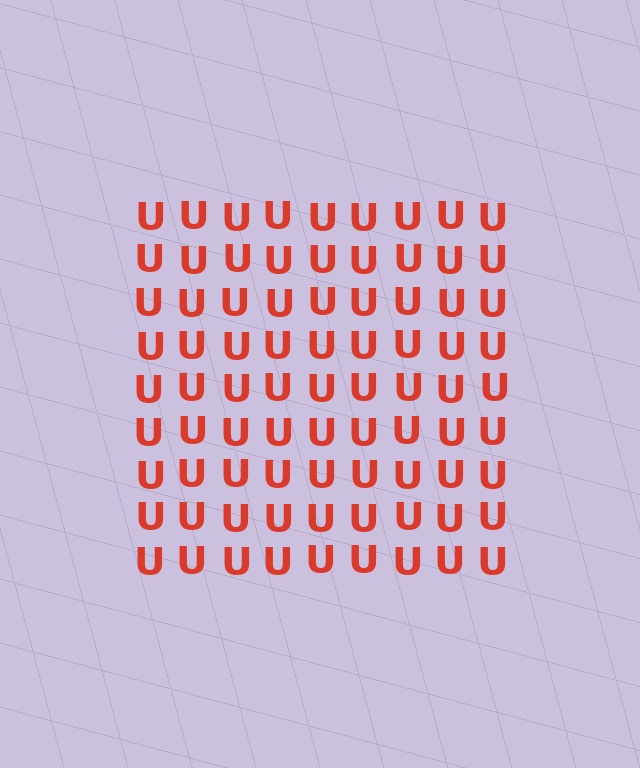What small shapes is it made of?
It is made of small letter U's.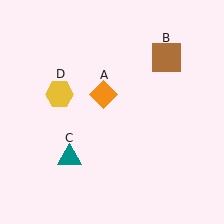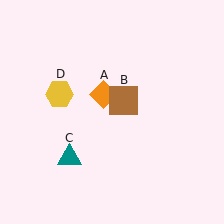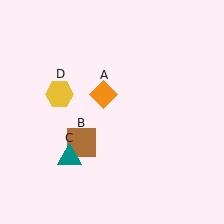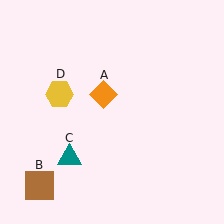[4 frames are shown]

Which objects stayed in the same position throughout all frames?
Orange diamond (object A) and teal triangle (object C) and yellow hexagon (object D) remained stationary.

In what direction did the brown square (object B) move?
The brown square (object B) moved down and to the left.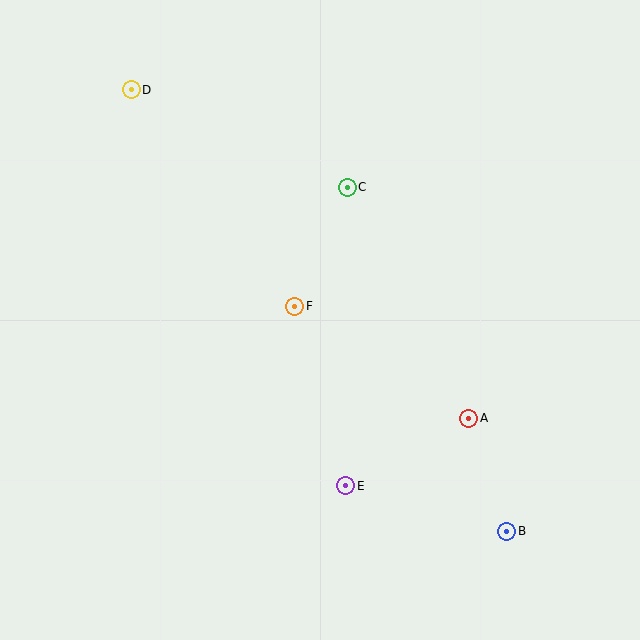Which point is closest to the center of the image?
Point F at (295, 306) is closest to the center.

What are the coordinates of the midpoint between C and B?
The midpoint between C and B is at (427, 359).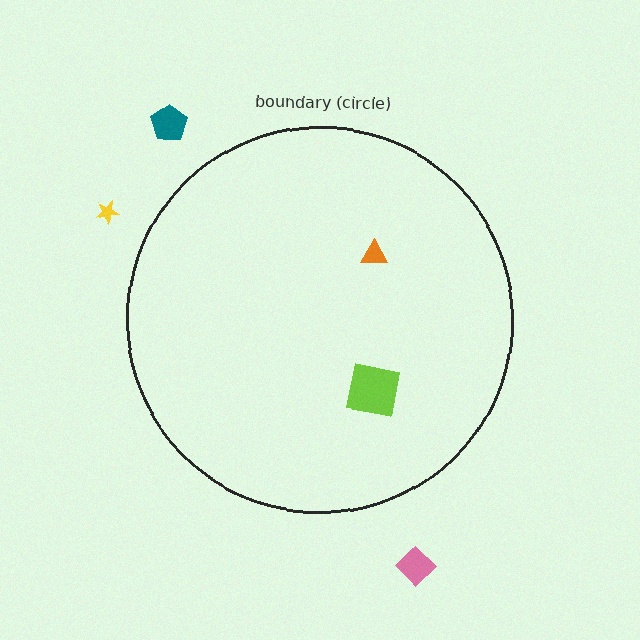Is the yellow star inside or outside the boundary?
Outside.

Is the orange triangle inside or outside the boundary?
Inside.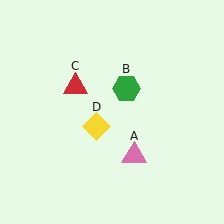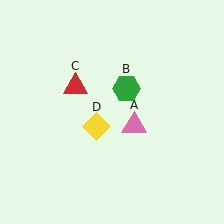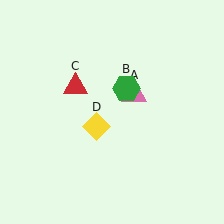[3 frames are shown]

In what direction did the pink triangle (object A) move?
The pink triangle (object A) moved up.